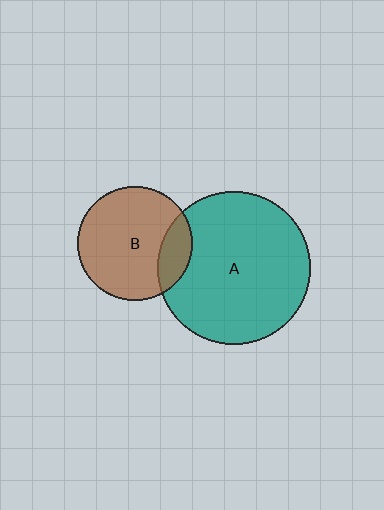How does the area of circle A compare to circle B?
Approximately 1.8 times.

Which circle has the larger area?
Circle A (teal).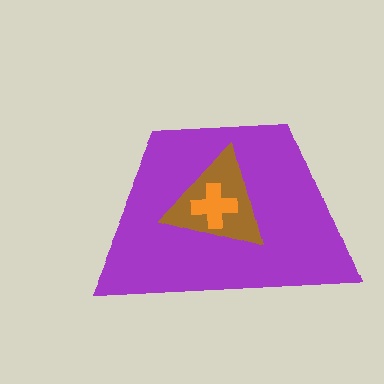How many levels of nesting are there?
3.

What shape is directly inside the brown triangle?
The orange cross.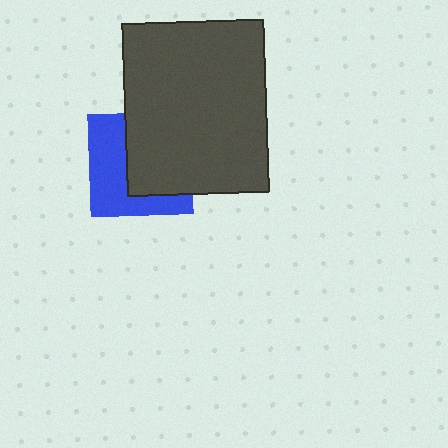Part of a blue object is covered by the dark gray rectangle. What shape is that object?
It is a square.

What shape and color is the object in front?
The object in front is a dark gray rectangle.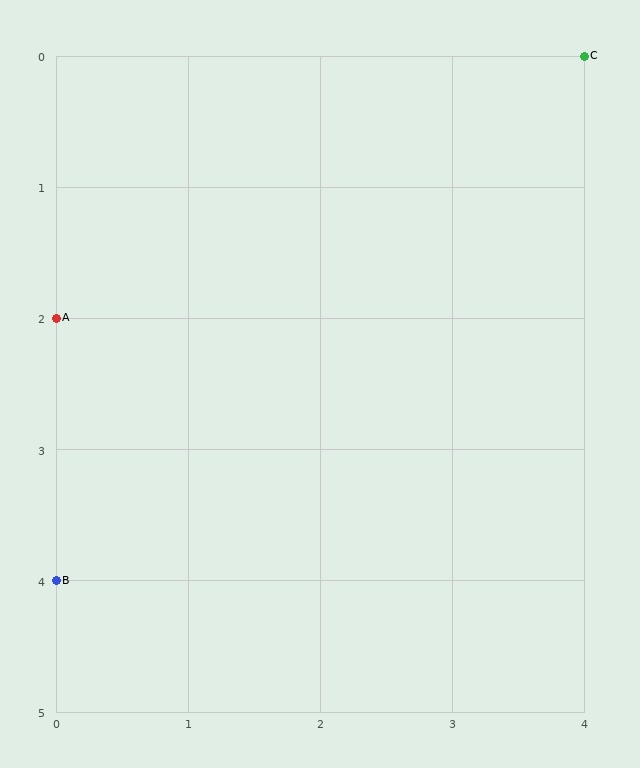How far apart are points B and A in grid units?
Points B and A are 2 rows apart.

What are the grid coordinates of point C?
Point C is at grid coordinates (4, 0).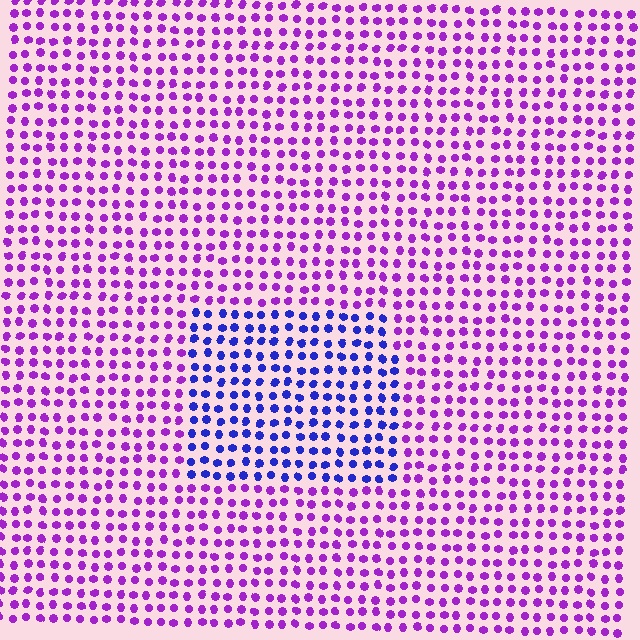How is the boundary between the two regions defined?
The boundary is defined purely by a slight shift in hue (about 47 degrees). Spacing, size, and orientation are identical on both sides.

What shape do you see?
I see a rectangle.